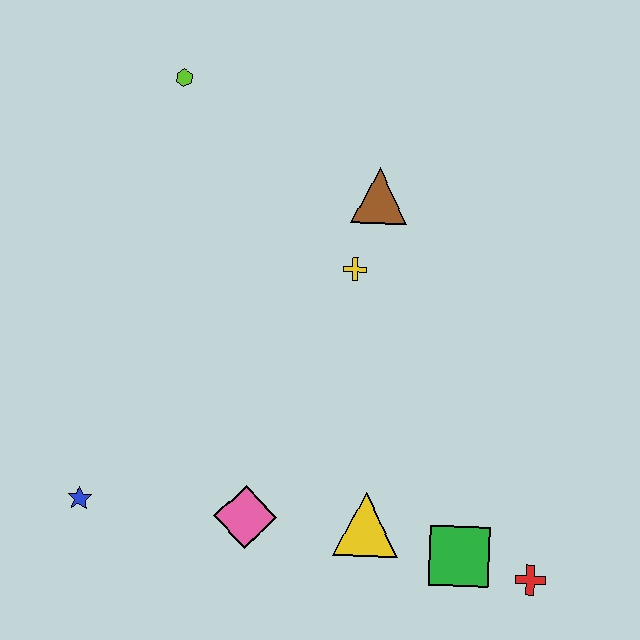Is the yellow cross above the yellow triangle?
Yes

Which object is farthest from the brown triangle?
The blue star is farthest from the brown triangle.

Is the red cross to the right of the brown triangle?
Yes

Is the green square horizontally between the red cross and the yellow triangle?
Yes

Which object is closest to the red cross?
The green square is closest to the red cross.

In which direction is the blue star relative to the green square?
The blue star is to the left of the green square.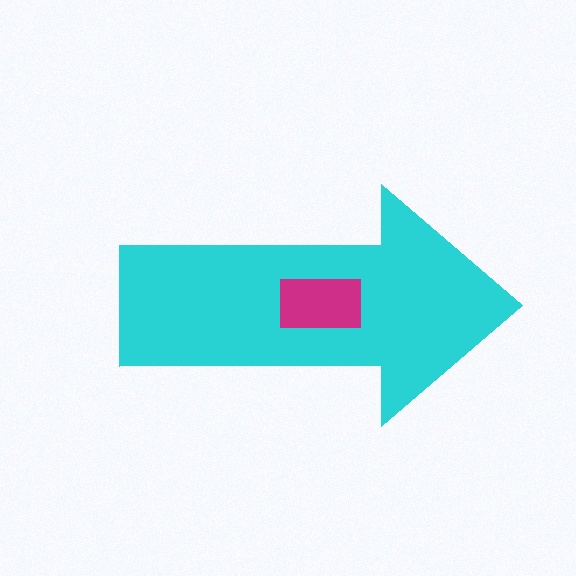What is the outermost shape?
The cyan arrow.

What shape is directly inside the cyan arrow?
The magenta rectangle.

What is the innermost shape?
The magenta rectangle.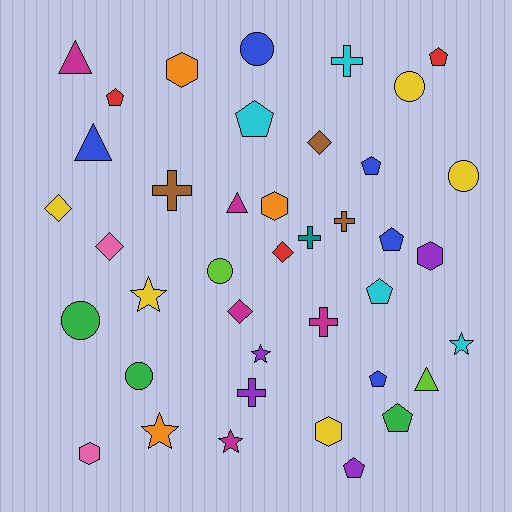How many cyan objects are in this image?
There are 4 cyan objects.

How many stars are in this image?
There are 5 stars.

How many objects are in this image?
There are 40 objects.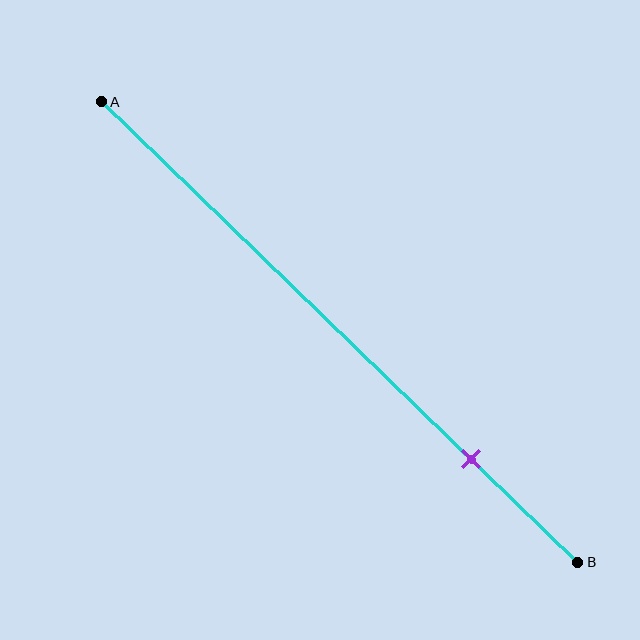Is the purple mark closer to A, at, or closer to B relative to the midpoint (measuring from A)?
The purple mark is closer to point B than the midpoint of segment AB.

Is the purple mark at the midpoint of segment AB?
No, the mark is at about 80% from A, not at the 50% midpoint.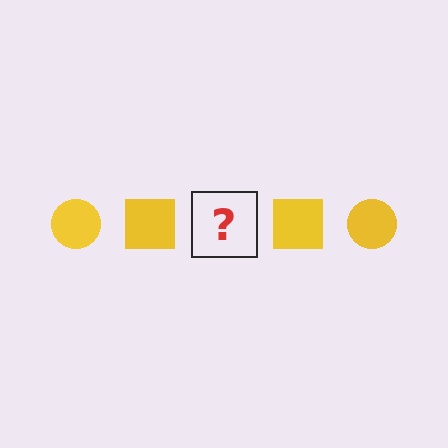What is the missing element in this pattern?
The missing element is a yellow circle.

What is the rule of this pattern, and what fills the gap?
The rule is that the pattern cycles through circle, square shapes in yellow. The gap should be filled with a yellow circle.